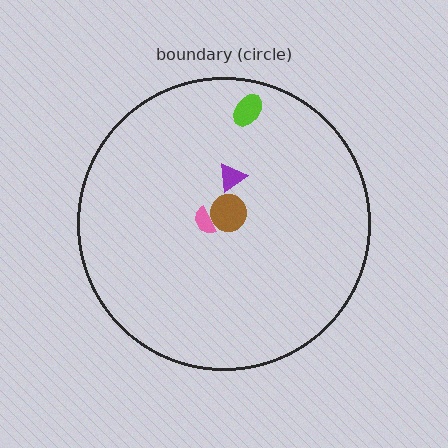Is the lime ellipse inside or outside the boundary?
Inside.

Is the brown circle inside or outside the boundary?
Inside.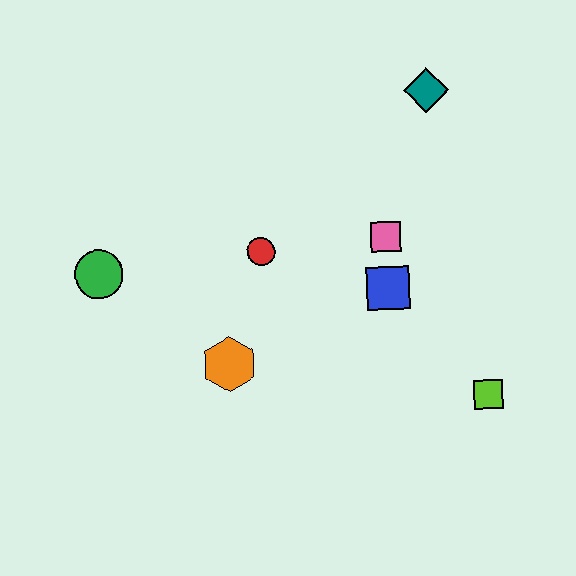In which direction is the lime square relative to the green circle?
The lime square is to the right of the green circle.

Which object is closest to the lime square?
The blue square is closest to the lime square.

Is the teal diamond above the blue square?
Yes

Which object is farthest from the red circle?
The lime square is farthest from the red circle.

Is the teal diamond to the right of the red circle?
Yes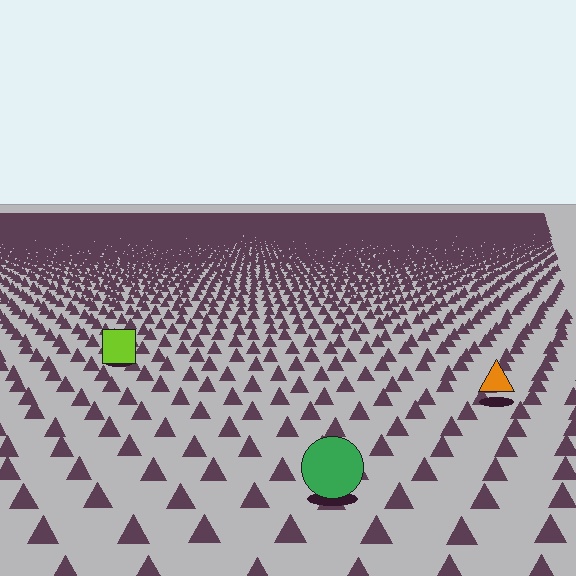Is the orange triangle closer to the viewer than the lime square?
Yes. The orange triangle is closer — you can tell from the texture gradient: the ground texture is coarser near it.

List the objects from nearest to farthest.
From nearest to farthest: the green circle, the orange triangle, the lime square.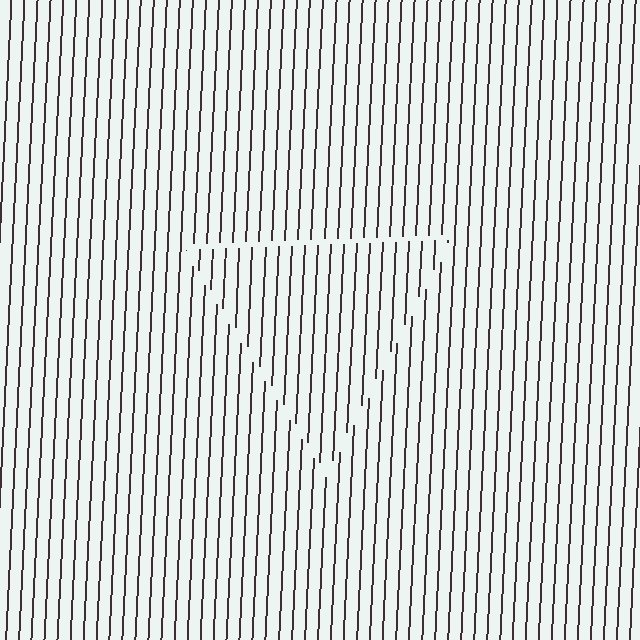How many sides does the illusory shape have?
3 sides — the line-ends trace a triangle.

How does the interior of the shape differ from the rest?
The interior of the shape contains the same grating, shifted by half a period — the contour is defined by the phase discontinuity where line-ends from the inner and outer gratings abut.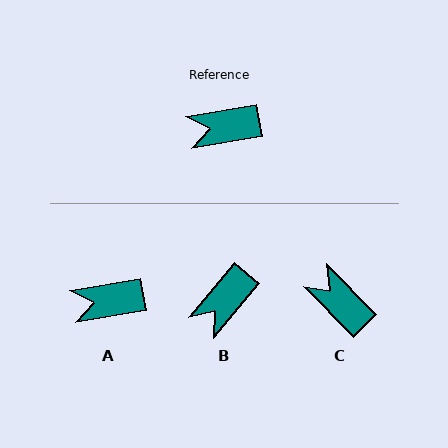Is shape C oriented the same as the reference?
No, it is off by about 55 degrees.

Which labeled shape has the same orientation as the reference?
A.